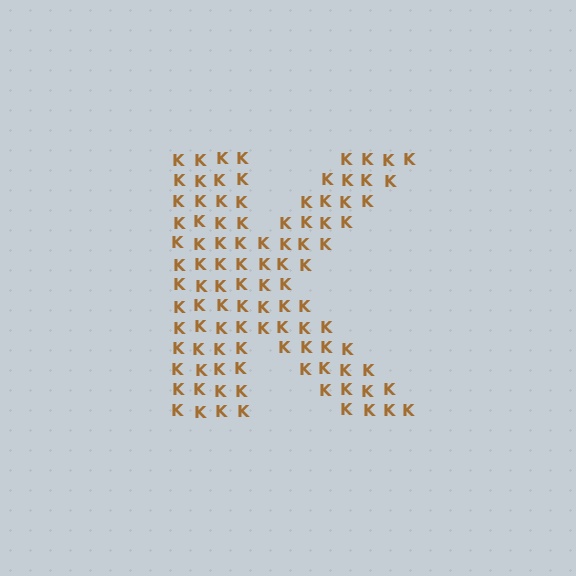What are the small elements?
The small elements are letter K's.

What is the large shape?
The large shape is the letter K.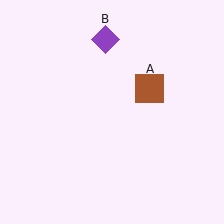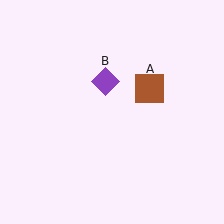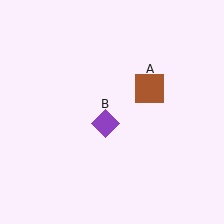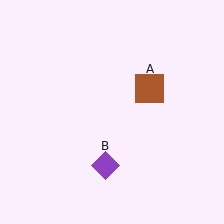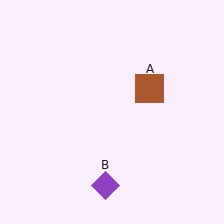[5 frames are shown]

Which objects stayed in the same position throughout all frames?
Brown square (object A) remained stationary.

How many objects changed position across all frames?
1 object changed position: purple diamond (object B).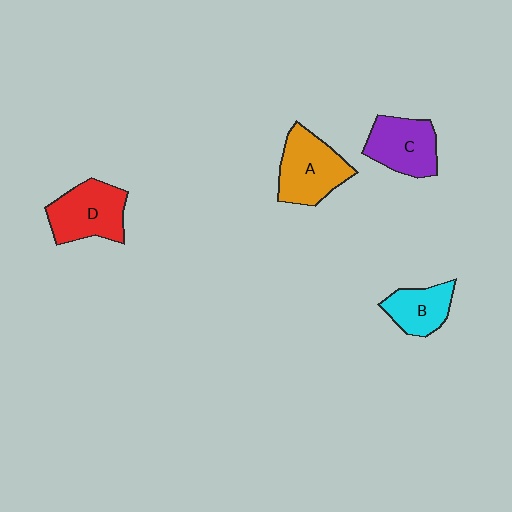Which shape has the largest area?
Shape A (orange).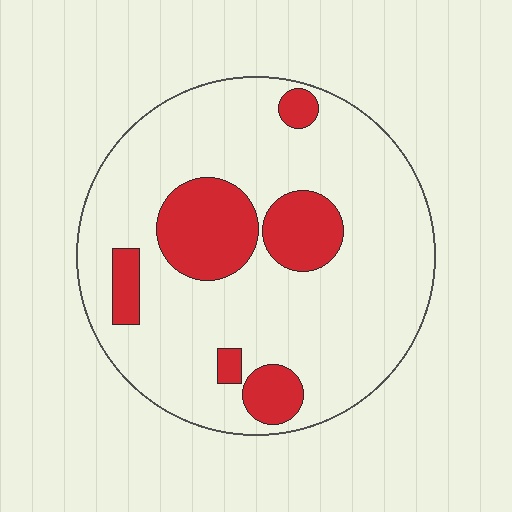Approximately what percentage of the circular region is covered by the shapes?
Approximately 20%.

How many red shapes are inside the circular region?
6.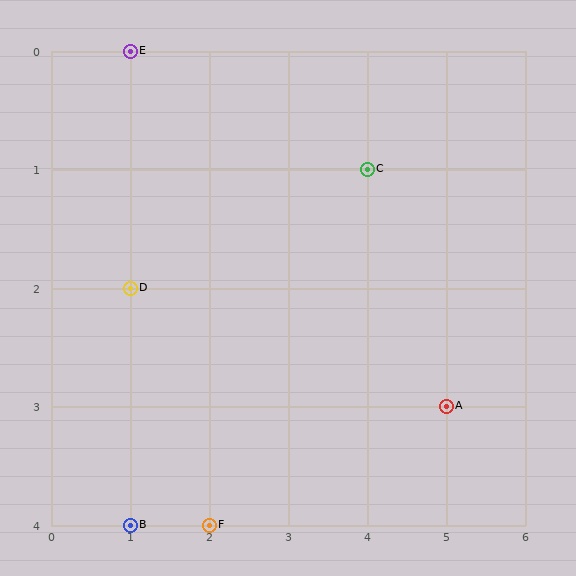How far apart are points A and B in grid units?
Points A and B are 4 columns and 1 row apart (about 4.1 grid units diagonally).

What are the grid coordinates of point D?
Point D is at grid coordinates (1, 2).